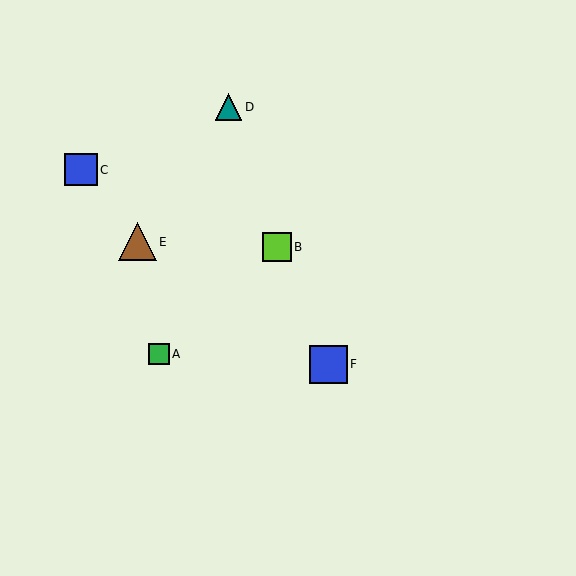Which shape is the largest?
The blue square (labeled F) is the largest.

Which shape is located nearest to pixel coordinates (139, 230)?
The brown triangle (labeled E) at (137, 242) is nearest to that location.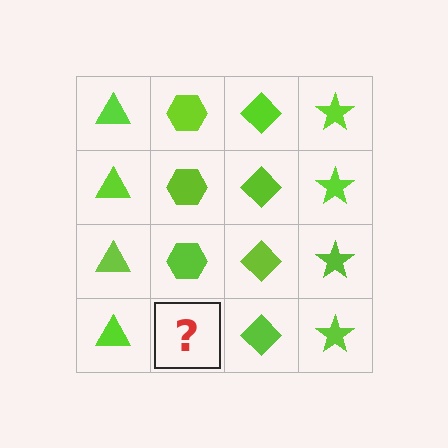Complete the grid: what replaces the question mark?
The question mark should be replaced with a lime hexagon.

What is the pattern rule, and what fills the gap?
The rule is that each column has a consistent shape. The gap should be filled with a lime hexagon.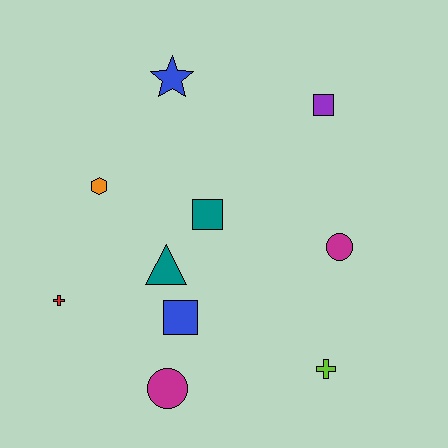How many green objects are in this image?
There are no green objects.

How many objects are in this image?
There are 10 objects.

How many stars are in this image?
There is 1 star.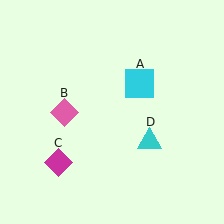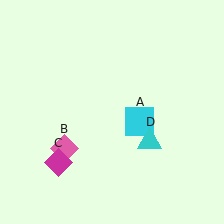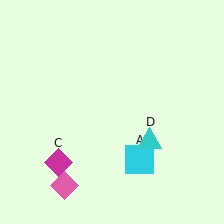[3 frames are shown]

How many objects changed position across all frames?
2 objects changed position: cyan square (object A), pink diamond (object B).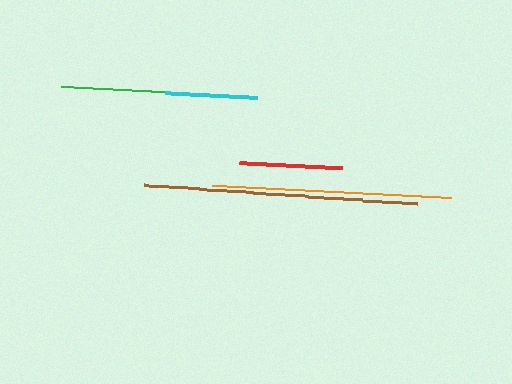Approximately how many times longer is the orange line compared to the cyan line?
The orange line is approximately 2.6 times the length of the cyan line.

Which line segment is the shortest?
The cyan line is the shortest at approximately 92 pixels.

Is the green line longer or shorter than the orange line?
The orange line is longer than the green line.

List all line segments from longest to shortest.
From longest to shortest: brown, orange, green, red, cyan.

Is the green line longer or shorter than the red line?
The green line is longer than the red line.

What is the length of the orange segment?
The orange segment is approximately 239 pixels long.